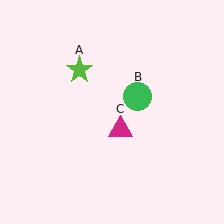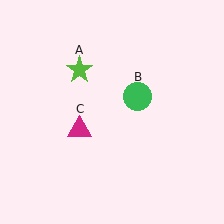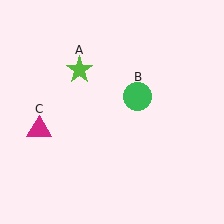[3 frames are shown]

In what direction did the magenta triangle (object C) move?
The magenta triangle (object C) moved left.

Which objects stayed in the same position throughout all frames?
Lime star (object A) and green circle (object B) remained stationary.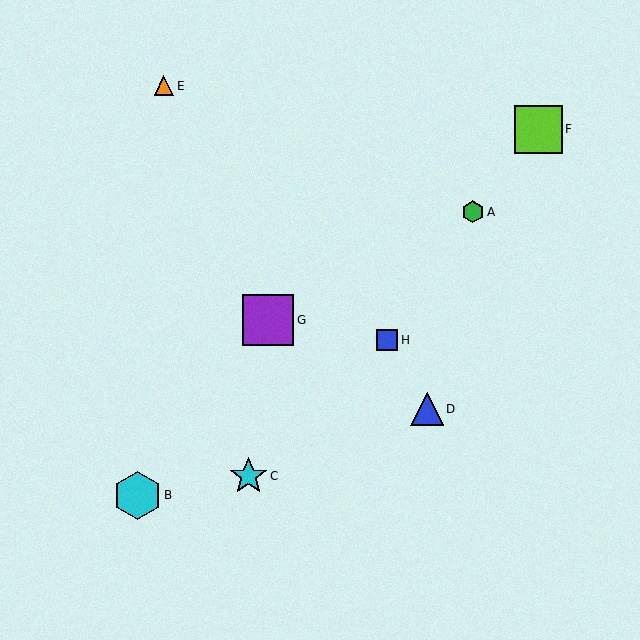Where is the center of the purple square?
The center of the purple square is at (268, 320).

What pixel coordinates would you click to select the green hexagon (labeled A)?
Click at (473, 212) to select the green hexagon A.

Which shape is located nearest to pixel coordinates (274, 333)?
The purple square (labeled G) at (268, 320) is nearest to that location.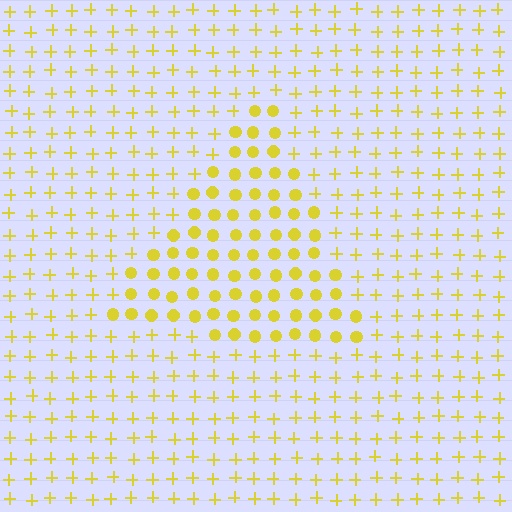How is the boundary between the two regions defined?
The boundary is defined by a change in element shape: circles inside vs. plus signs outside. All elements share the same color and spacing.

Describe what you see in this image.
The image is filled with small yellow elements arranged in a uniform grid. A triangle-shaped region contains circles, while the surrounding area contains plus signs. The boundary is defined purely by the change in element shape.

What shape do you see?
I see a triangle.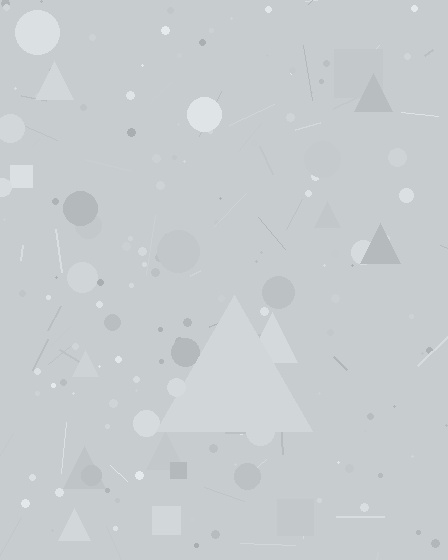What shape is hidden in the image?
A triangle is hidden in the image.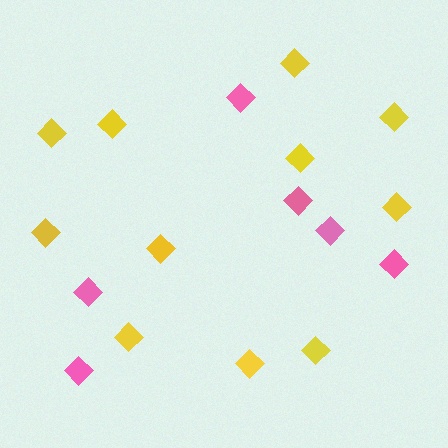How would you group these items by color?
There are 2 groups: one group of pink diamonds (6) and one group of yellow diamonds (11).